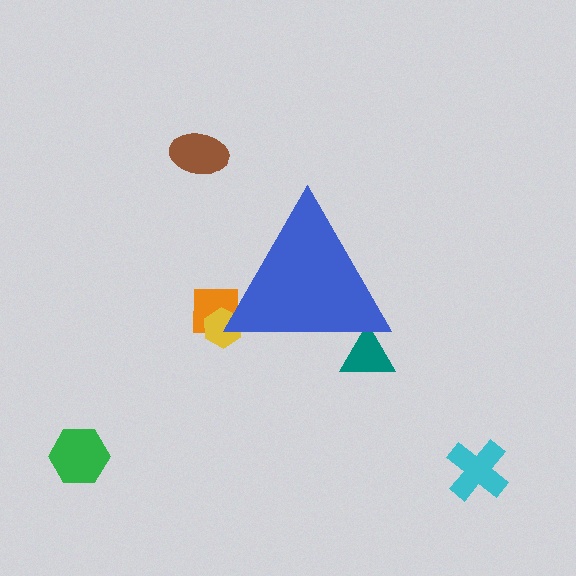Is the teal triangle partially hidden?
Yes, the teal triangle is partially hidden behind the blue triangle.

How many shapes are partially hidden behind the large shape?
3 shapes are partially hidden.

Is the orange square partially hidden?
Yes, the orange square is partially hidden behind the blue triangle.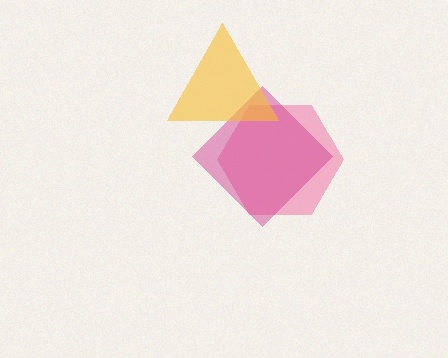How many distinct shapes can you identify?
There are 3 distinct shapes: a pink hexagon, a magenta diamond, a yellow triangle.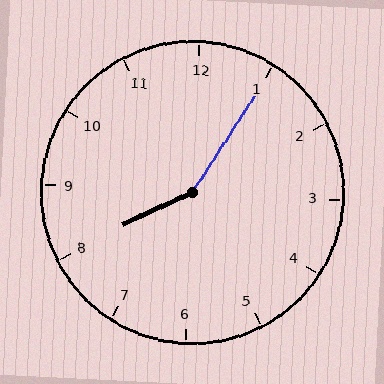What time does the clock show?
8:05.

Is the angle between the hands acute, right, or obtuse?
It is obtuse.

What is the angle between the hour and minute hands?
Approximately 148 degrees.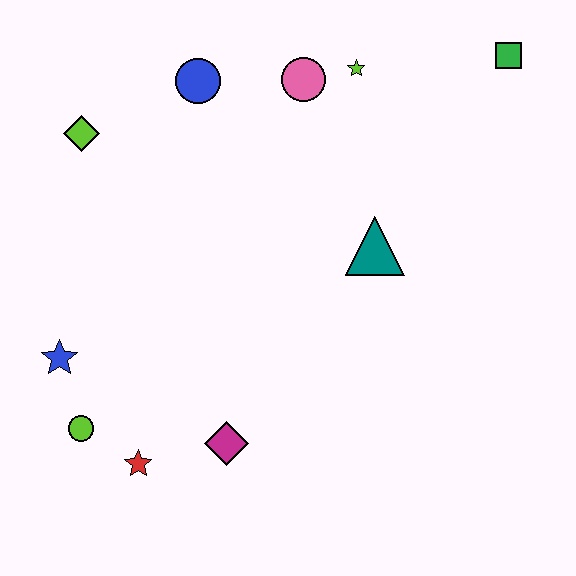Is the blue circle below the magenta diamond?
No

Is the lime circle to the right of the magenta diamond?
No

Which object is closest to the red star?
The lime circle is closest to the red star.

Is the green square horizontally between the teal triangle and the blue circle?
No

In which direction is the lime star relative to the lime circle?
The lime star is above the lime circle.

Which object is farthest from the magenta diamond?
The green square is farthest from the magenta diamond.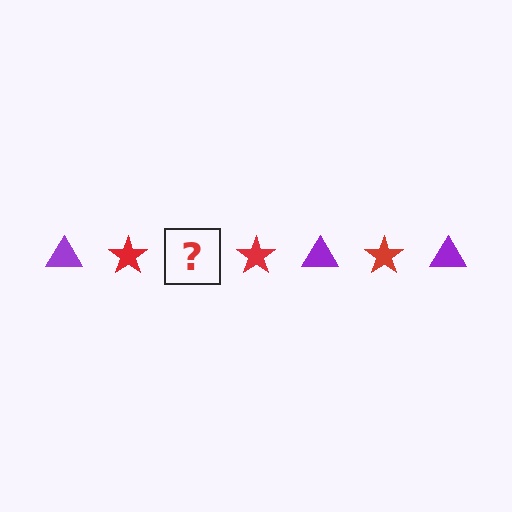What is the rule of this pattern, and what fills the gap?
The rule is that the pattern alternates between purple triangle and red star. The gap should be filled with a purple triangle.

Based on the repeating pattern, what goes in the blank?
The blank should be a purple triangle.